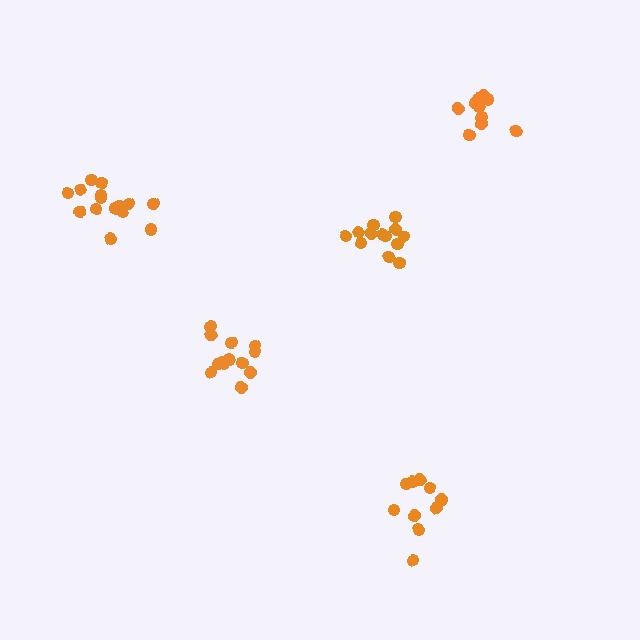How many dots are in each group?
Group 1: 13 dots, Group 2: 15 dots, Group 3: 10 dots, Group 4: 13 dots, Group 5: 10 dots (61 total).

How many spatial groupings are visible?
There are 5 spatial groupings.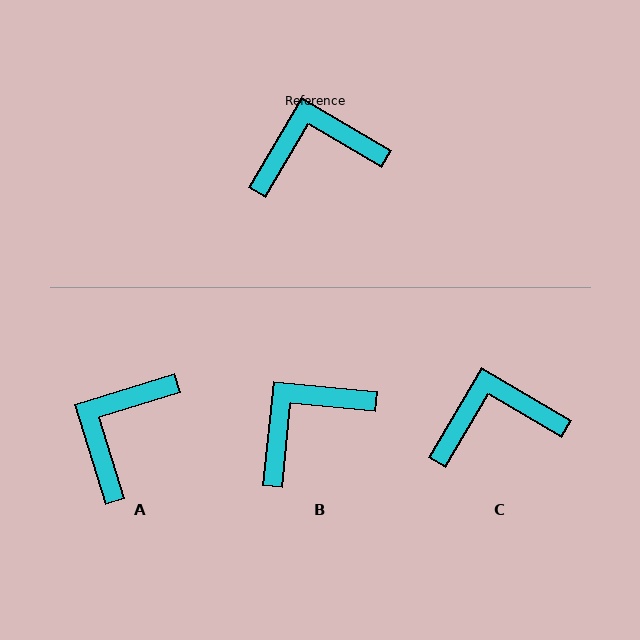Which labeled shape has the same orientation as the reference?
C.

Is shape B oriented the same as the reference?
No, it is off by about 25 degrees.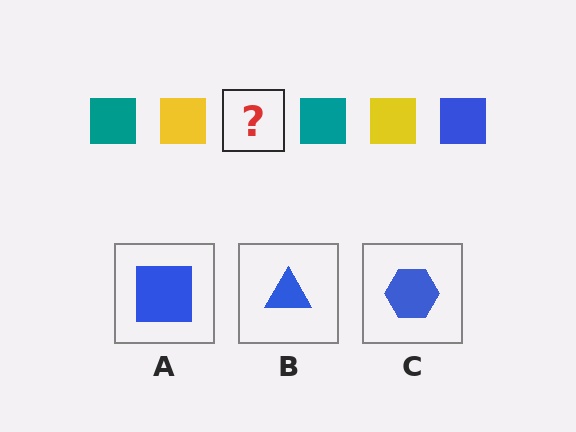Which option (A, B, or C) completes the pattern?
A.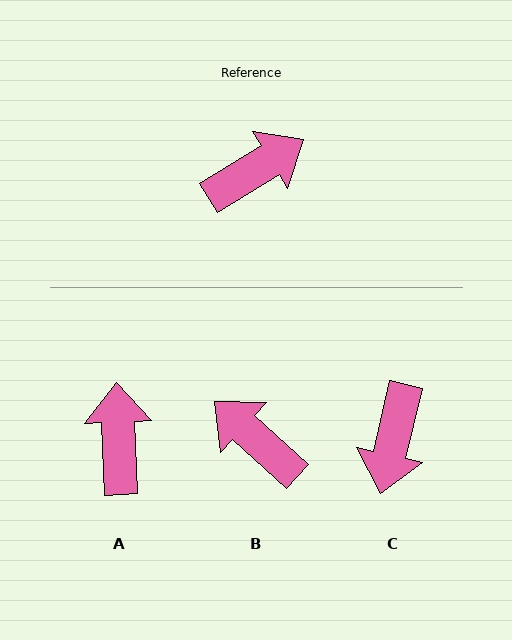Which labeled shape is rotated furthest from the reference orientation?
C, about 135 degrees away.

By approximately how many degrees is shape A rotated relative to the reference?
Approximately 61 degrees counter-clockwise.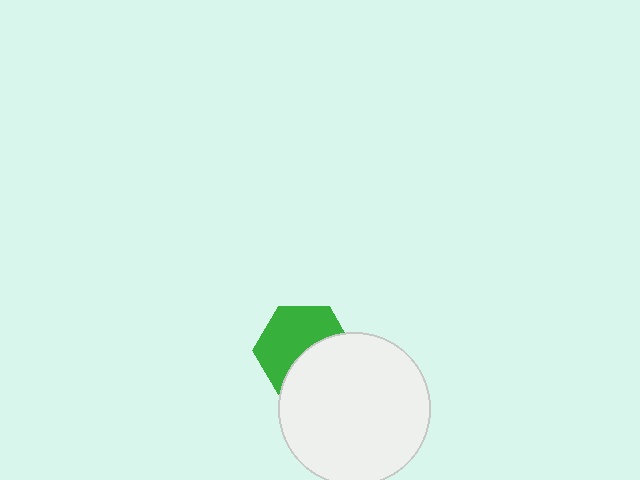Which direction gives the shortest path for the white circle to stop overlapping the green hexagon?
Moving toward the lower-right gives the shortest separation.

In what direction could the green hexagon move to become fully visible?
The green hexagon could move toward the upper-left. That would shift it out from behind the white circle entirely.